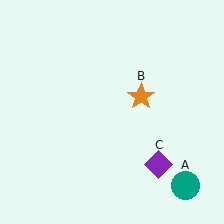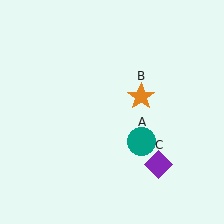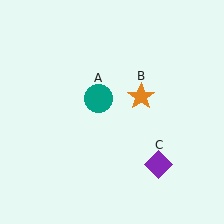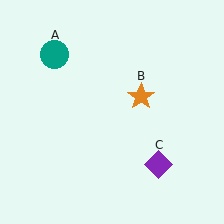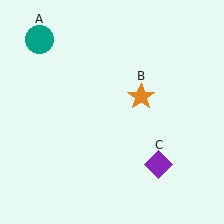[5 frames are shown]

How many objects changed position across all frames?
1 object changed position: teal circle (object A).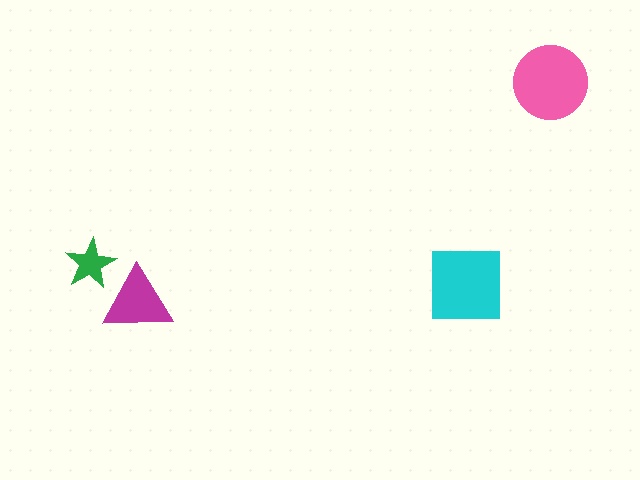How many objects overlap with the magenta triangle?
1 object overlaps with the magenta triangle.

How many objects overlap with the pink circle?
0 objects overlap with the pink circle.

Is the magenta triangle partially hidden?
Yes, it is partially covered by another shape.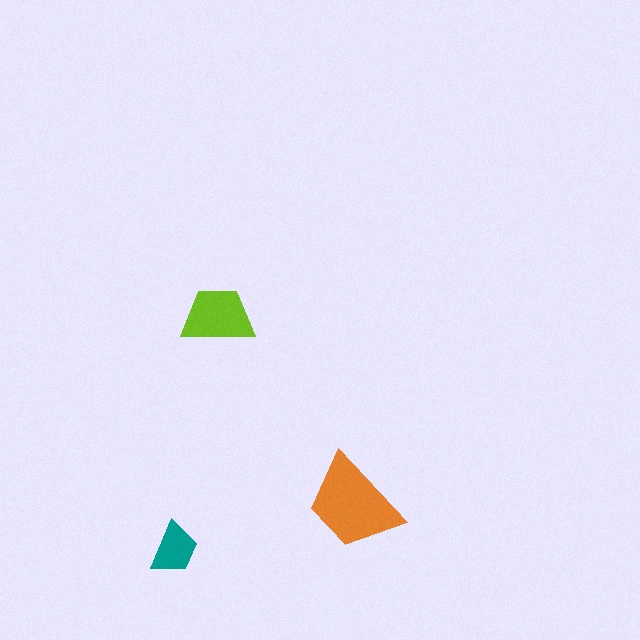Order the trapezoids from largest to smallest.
the orange one, the lime one, the teal one.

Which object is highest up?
The lime trapezoid is topmost.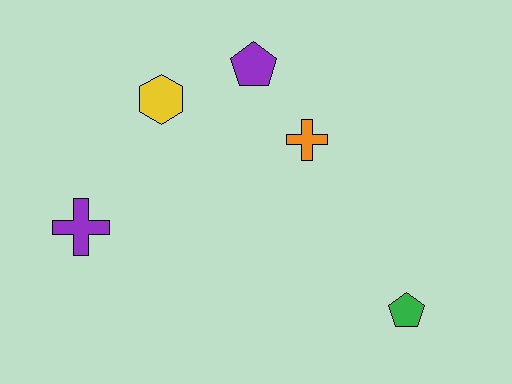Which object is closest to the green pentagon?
The orange cross is closest to the green pentagon.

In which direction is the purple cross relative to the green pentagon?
The purple cross is to the left of the green pentagon.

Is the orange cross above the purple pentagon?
No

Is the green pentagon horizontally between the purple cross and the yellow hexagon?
No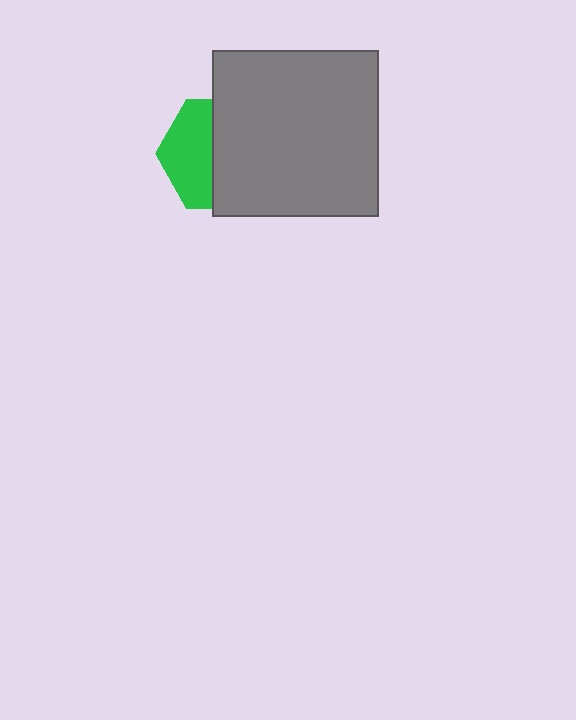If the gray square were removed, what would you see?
You would see the complete green hexagon.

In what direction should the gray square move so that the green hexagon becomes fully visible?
The gray square should move right. That is the shortest direction to clear the overlap and leave the green hexagon fully visible.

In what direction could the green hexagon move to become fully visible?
The green hexagon could move left. That would shift it out from behind the gray square entirely.